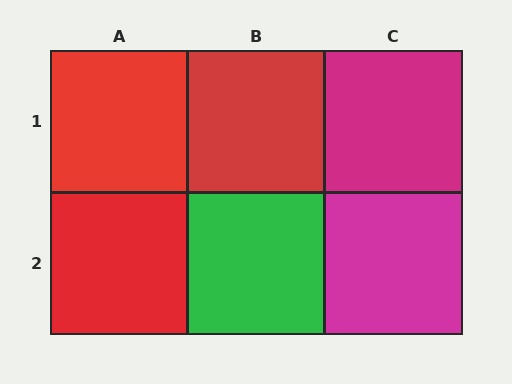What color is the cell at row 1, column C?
Magenta.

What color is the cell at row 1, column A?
Red.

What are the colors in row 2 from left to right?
Red, green, magenta.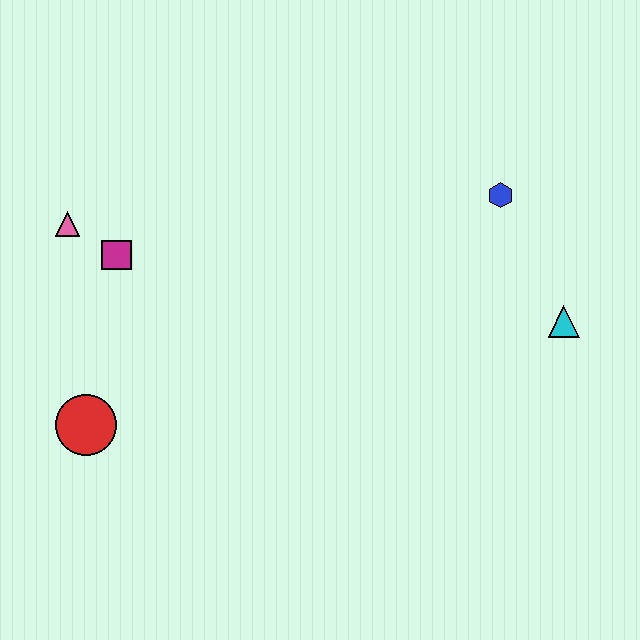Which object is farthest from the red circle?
The cyan triangle is farthest from the red circle.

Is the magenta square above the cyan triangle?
Yes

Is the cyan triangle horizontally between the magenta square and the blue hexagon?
No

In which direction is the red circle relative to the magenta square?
The red circle is below the magenta square.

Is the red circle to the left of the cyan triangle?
Yes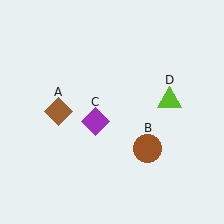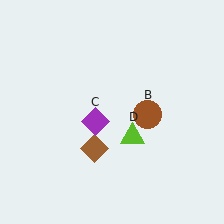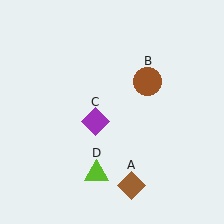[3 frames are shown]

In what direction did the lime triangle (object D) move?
The lime triangle (object D) moved down and to the left.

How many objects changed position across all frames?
3 objects changed position: brown diamond (object A), brown circle (object B), lime triangle (object D).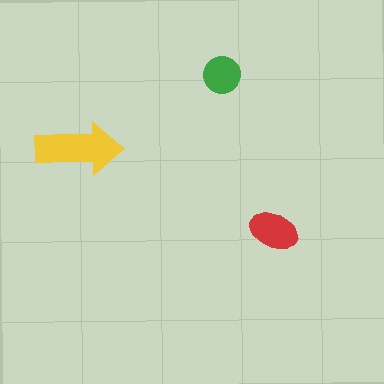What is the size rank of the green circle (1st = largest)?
3rd.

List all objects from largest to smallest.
The yellow arrow, the red ellipse, the green circle.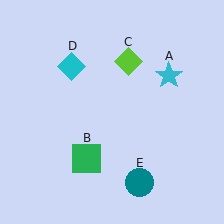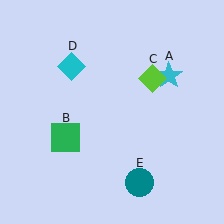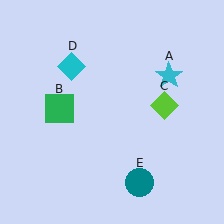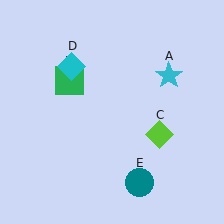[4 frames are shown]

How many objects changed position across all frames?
2 objects changed position: green square (object B), lime diamond (object C).